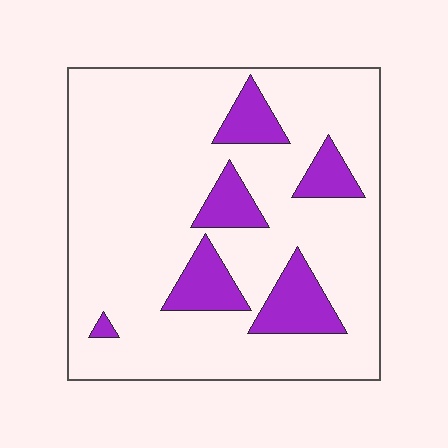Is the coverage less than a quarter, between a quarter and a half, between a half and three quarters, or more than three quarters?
Less than a quarter.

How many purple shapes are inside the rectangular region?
6.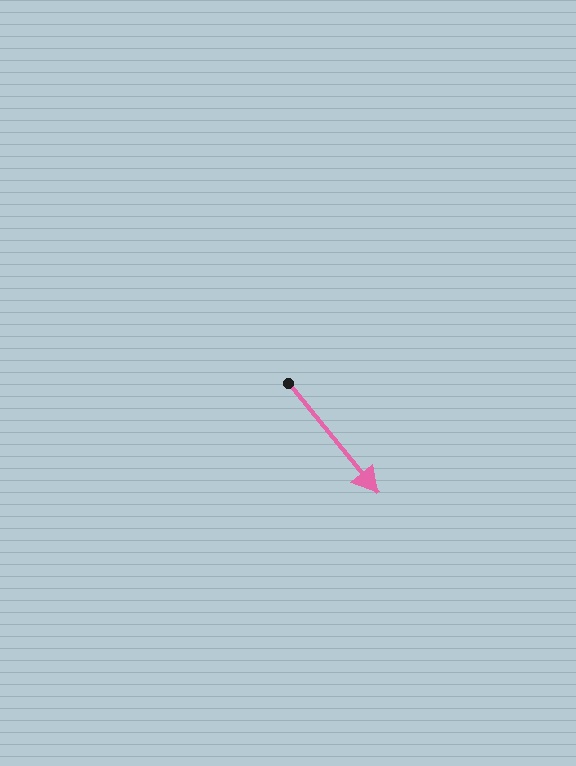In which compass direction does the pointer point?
Southeast.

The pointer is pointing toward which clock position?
Roughly 5 o'clock.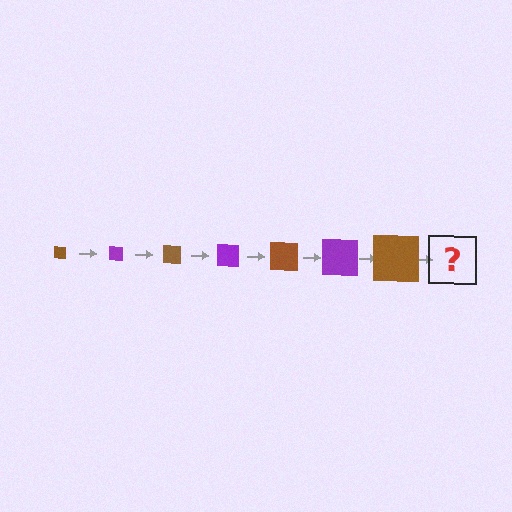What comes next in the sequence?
The next element should be a purple square, larger than the previous one.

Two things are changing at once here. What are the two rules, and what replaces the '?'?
The two rules are that the square grows larger each step and the color cycles through brown and purple. The '?' should be a purple square, larger than the previous one.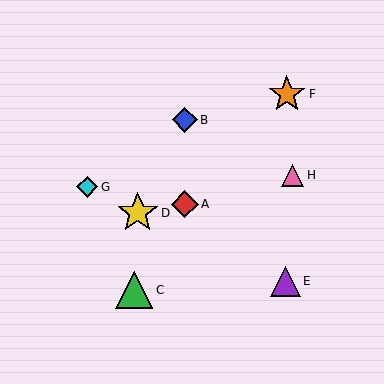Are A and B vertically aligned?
Yes, both are at x≈185.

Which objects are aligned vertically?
Objects A, B are aligned vertically.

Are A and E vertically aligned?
No, A is at x≈185 and E is at x≈285.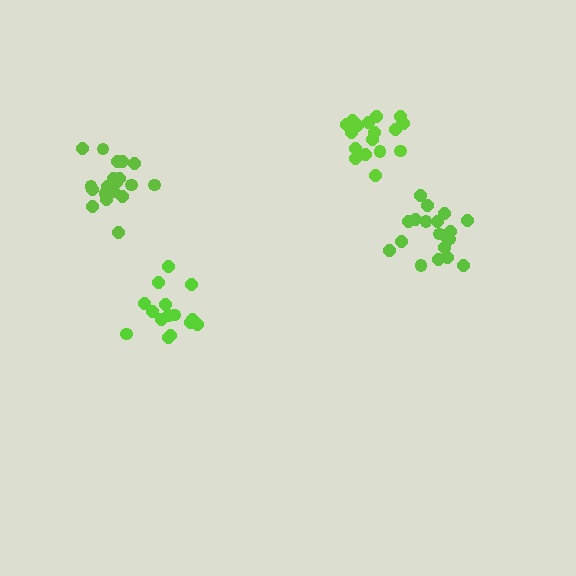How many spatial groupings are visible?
There are 4 spatial groupings.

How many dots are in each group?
Group 1: 15 dots, Group 2: 20 dots, Group 3: 18 dots, Group 4: 19 dots (72 total).